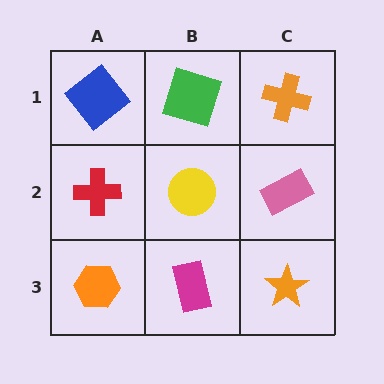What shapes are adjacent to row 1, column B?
A yellow circle (row 2, column B), a blue diamond (row 1, column A), an orange cross (row 1, column C).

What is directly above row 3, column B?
A yellow circle.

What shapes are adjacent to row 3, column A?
A red cross (row 2, column A), a magenta rectangle (row 3, column B).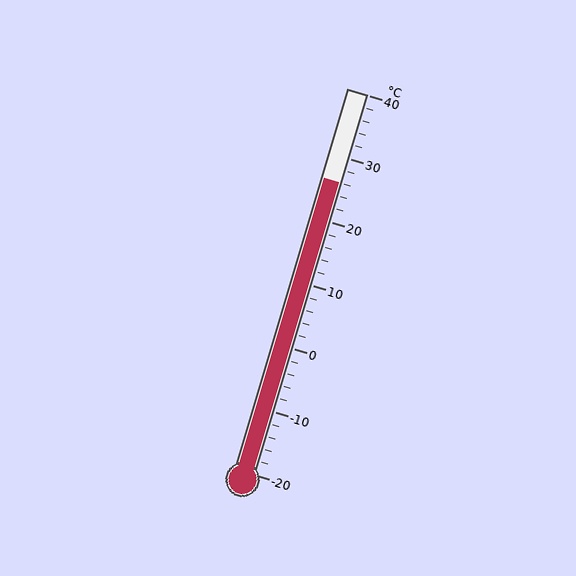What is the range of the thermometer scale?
The thermometer scale ranges from -20°C to 40°C.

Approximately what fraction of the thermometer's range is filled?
The thermometer is filled to approximately 75% of its range.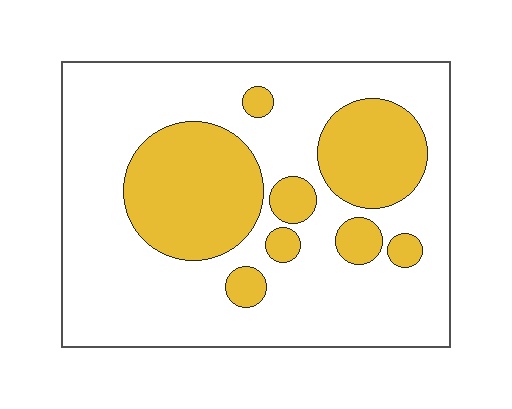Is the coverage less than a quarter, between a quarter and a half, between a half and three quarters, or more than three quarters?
Between a quarter and a half.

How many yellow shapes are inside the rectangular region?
8.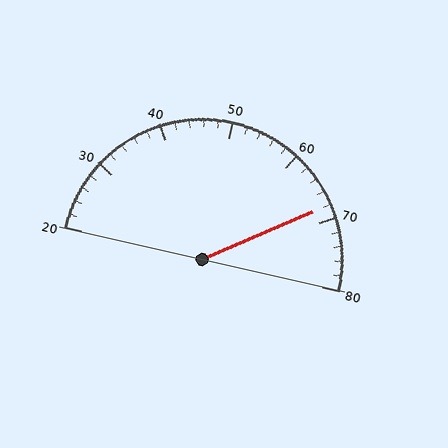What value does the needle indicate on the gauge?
The needle indicates approximately 68.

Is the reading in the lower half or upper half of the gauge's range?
The reading is in the upper half of the range (20 to 80).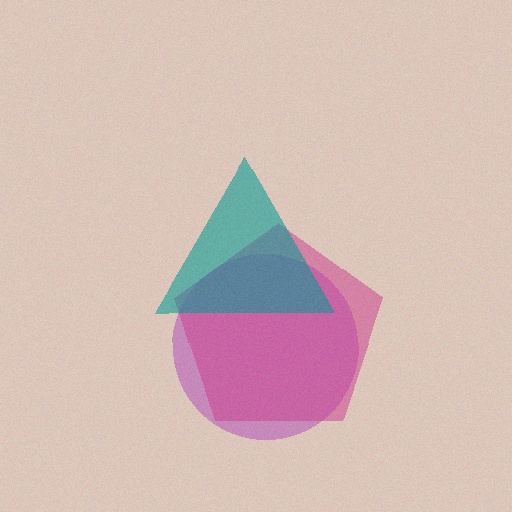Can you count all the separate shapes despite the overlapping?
Yes, there are 3 separate shapes.